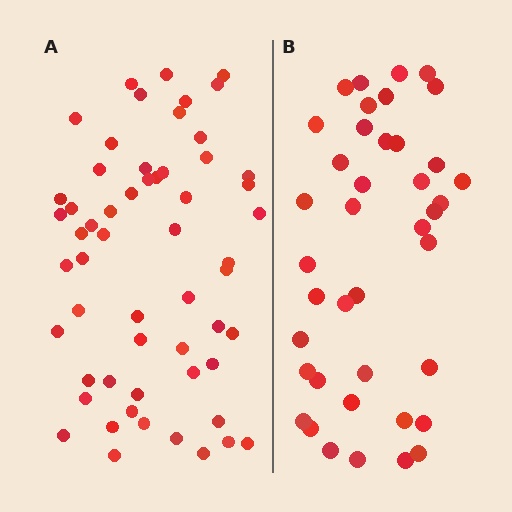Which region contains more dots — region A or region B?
Region A (the left region) has more dots.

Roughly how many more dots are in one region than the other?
Region A has approximately 15 more dots than region B.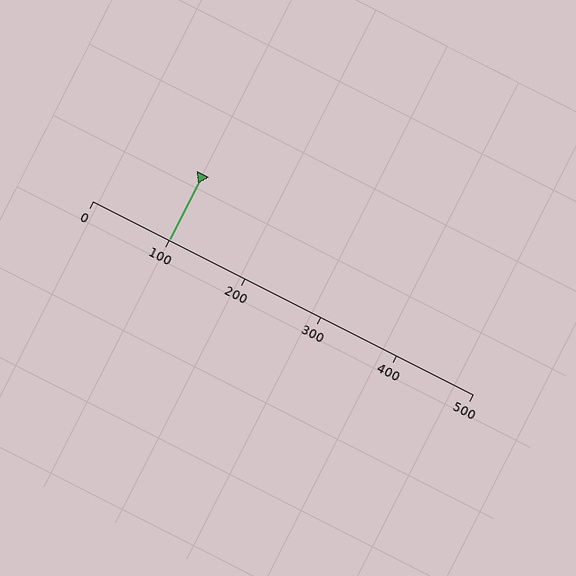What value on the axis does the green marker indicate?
The marker indicates approximately 100.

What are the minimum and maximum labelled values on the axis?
The axis runs from 0 to 500.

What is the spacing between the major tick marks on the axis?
The major ticks are spaced 100 apart.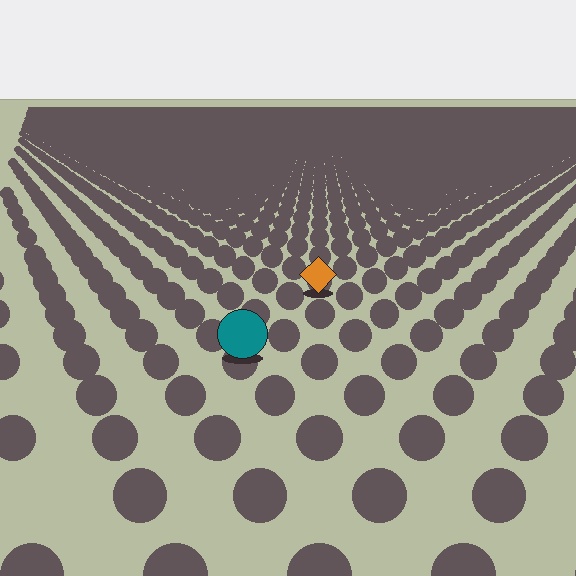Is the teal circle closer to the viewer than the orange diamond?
Yes. The teal circle is closer — you can tell from the texture gradient: the ground texture is coarser near it.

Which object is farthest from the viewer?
The orange diamond is farthest from the viewer. It appears smaller and the ground texture around it is denser.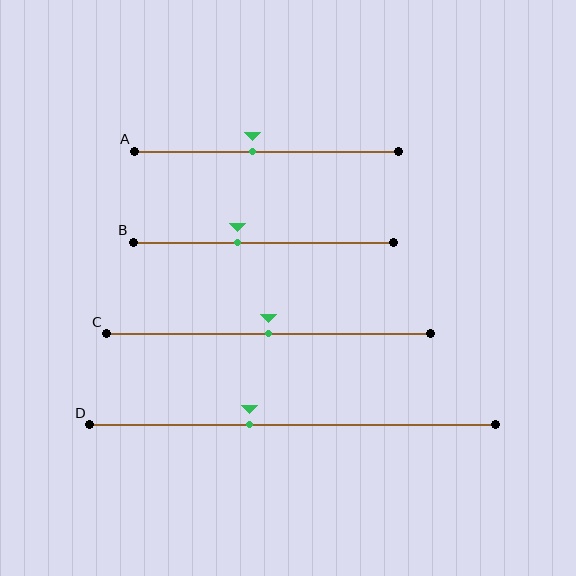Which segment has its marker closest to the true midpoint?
Segment C has its marker closest to the true midpoint.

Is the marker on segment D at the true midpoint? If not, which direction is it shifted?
No, the marker on segment D is shifted to the left by about 10% of the segment length.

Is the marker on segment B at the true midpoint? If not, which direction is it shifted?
No, the marker on segment B is shifted to the left by about 10% of the segment length.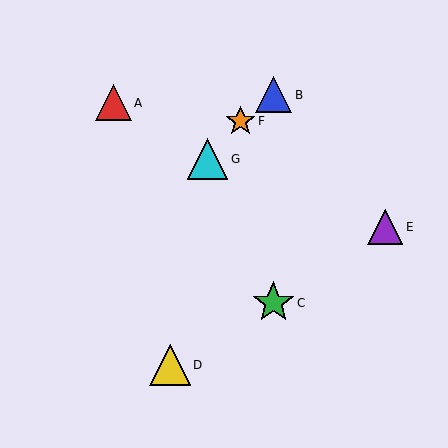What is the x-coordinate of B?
Object B is at x≈273.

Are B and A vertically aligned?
No, B is at x≈273 and A is at x≈113.